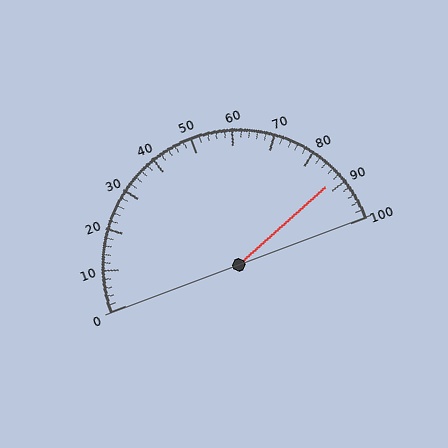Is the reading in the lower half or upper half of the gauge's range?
The reading is in the upper half of the range (0 to 100).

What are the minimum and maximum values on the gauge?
The gauge ranges from 0 to 100.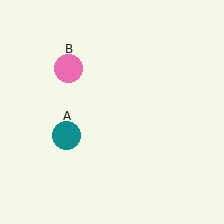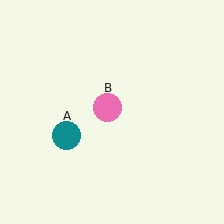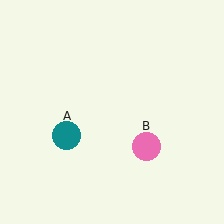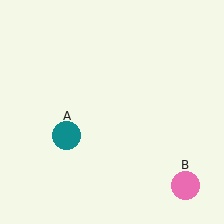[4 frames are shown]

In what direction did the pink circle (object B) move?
The pink circle (object B) moved down and to the right.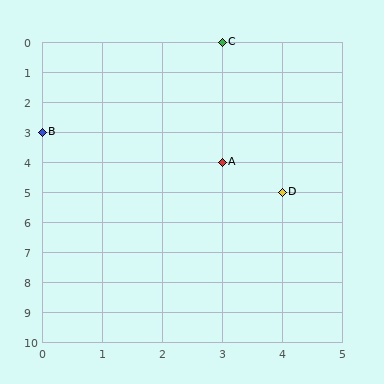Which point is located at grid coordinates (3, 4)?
Point A is at (3, 4).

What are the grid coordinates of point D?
Point D is at grid coordinates (4, 5).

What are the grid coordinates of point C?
Point C is at grid coordinates (3, 0).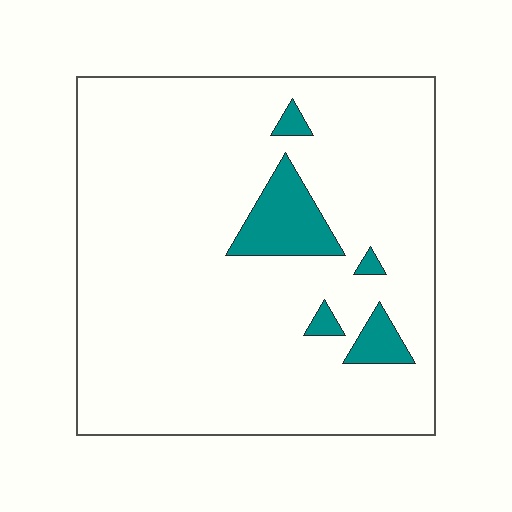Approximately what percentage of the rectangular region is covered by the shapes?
Approximately 10%.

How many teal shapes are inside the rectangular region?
5.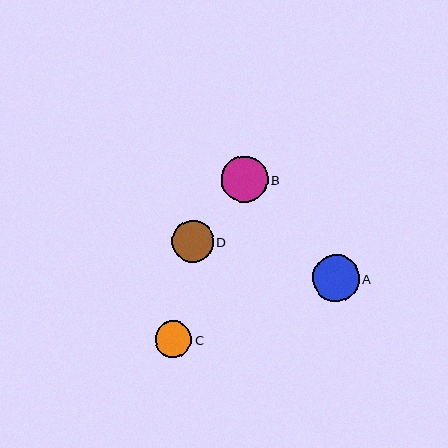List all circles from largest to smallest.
From largest to smallest: B, A, D, C.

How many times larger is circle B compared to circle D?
Circle B is approximately 1.1 times the size of circle D.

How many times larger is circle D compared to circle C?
Circle D is approximately 1.2 times the size of circle C.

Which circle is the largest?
Circle B is the largest with a size of approximately 47 pixels.